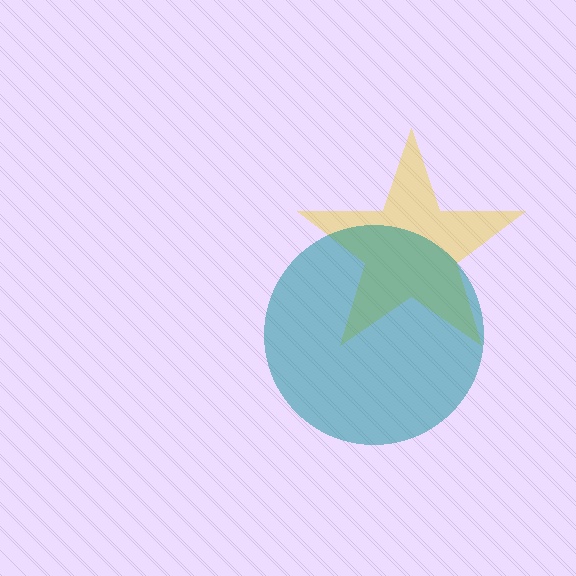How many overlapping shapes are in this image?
There are 2 overlapping shapes in the image.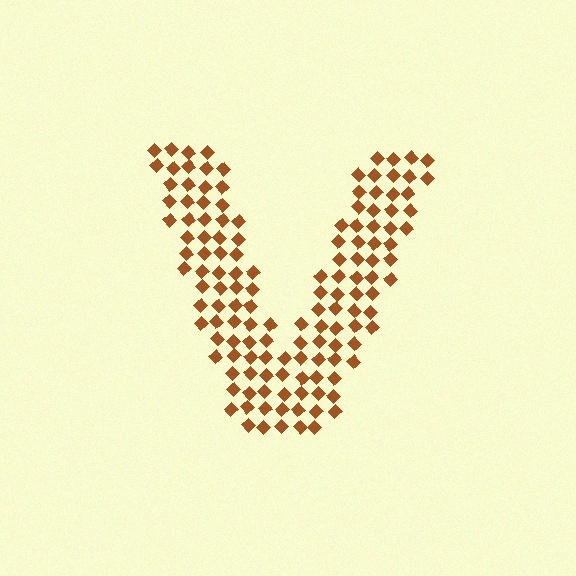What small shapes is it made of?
It is made of small diamonds.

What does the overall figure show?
The overall figure shows the letter V.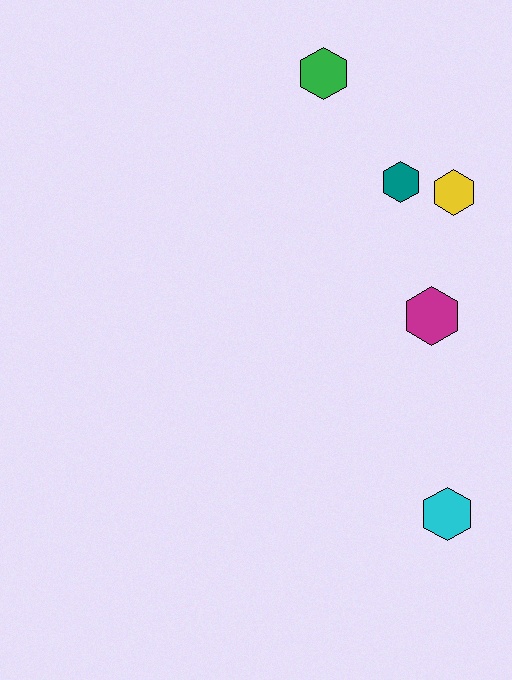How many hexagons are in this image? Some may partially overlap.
There are 5 hexagons.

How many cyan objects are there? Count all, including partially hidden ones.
There is 1 cyan object.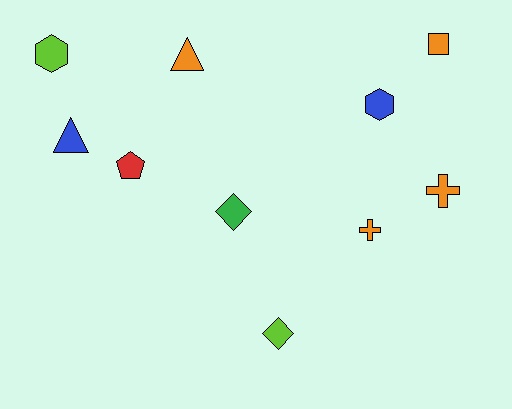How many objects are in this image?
There are 10 objects.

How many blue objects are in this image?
There are 2 blue objects.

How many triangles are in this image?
There are 2 triangles.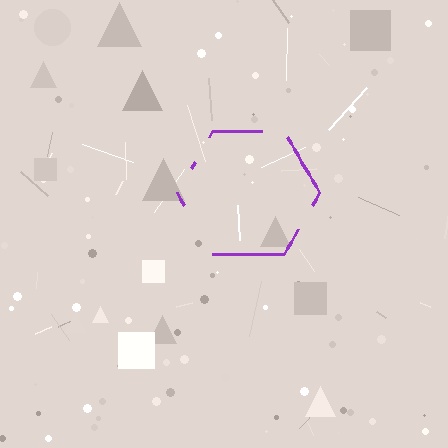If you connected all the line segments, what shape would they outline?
They would outline a hexagon.